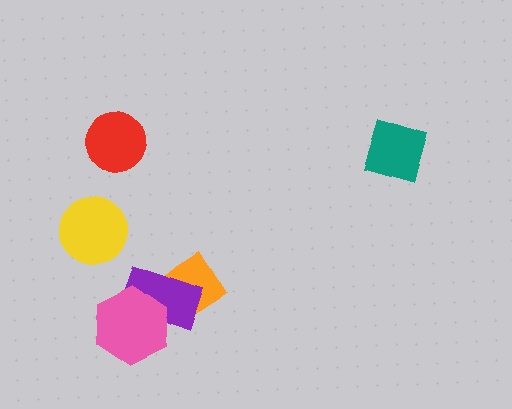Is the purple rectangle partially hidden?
Yes, it is partially covered by another shape.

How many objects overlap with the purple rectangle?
2 objects overlap with the purple rectangle.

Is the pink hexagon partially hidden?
No, no other shape covers it.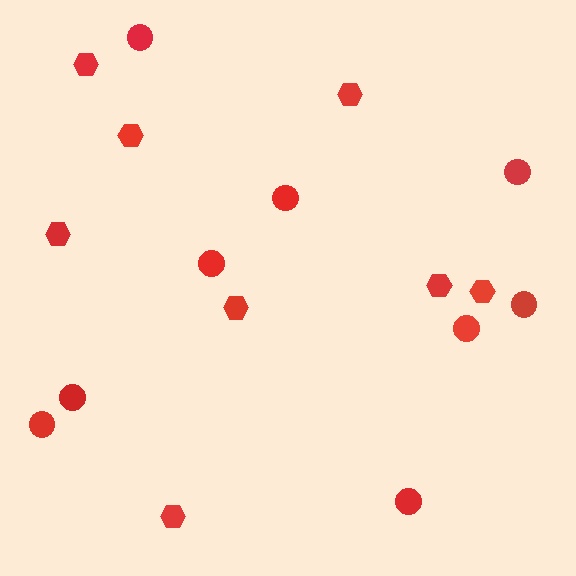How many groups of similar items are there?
There are 2 groups: one group of circles (9) and one group of hexagons (8).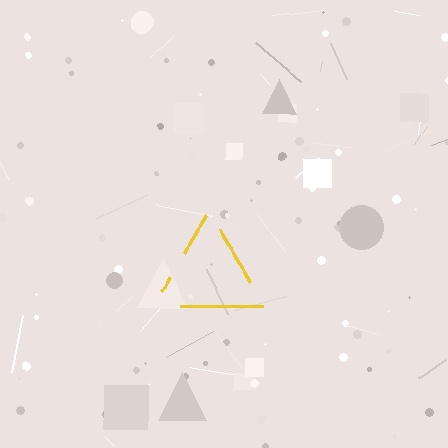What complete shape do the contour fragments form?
The contour fragments form a triangle.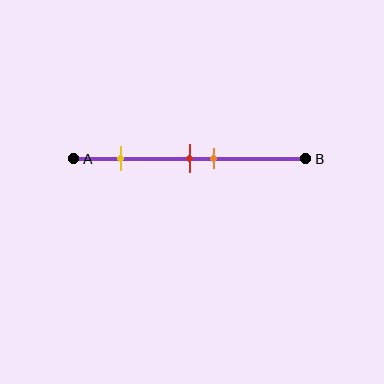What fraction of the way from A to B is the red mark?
The red mark is approximately 50% (0.5) of the way from A to B.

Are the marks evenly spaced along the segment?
No, the marks are not evenly spaced.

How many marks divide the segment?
There are 3 marks dividing the segment.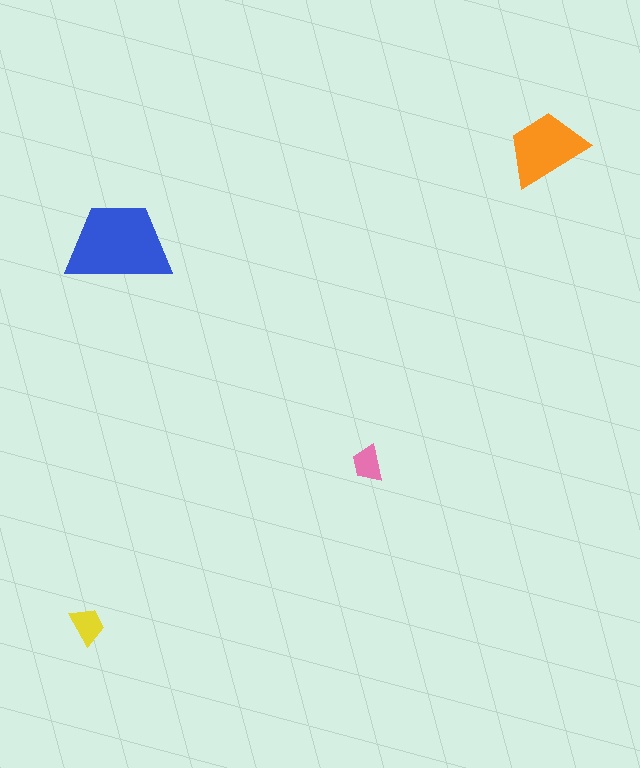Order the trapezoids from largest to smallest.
the blue one, the orange one, the yellow one, the pink one.